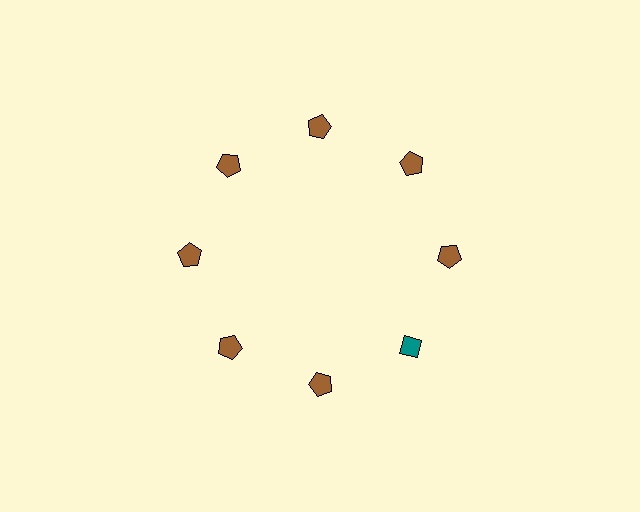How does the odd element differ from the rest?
It differs in both color (teal instead of brown) and shape (diamond instead of pentagon).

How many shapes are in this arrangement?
There are 8 shapes arranged in a ring pattern.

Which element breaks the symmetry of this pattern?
The teal diamond at roughly the 4 o'clock position breaks the symmetry. All other shapes are brown pentagons.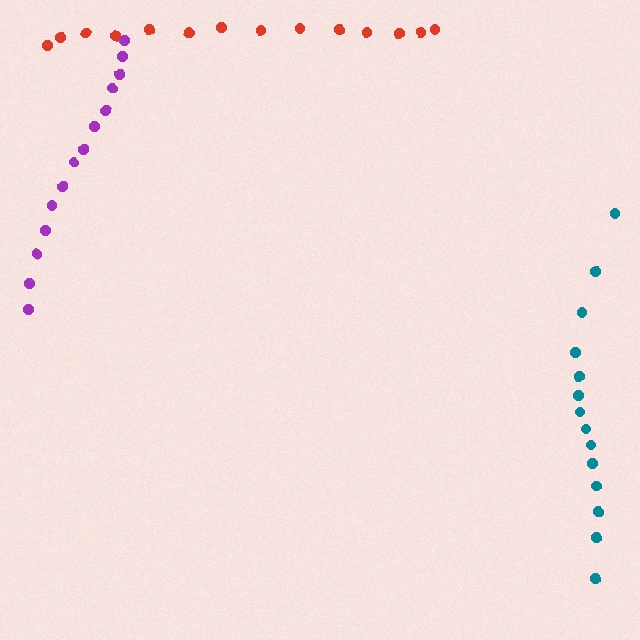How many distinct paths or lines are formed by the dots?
There are 3 distinct paths.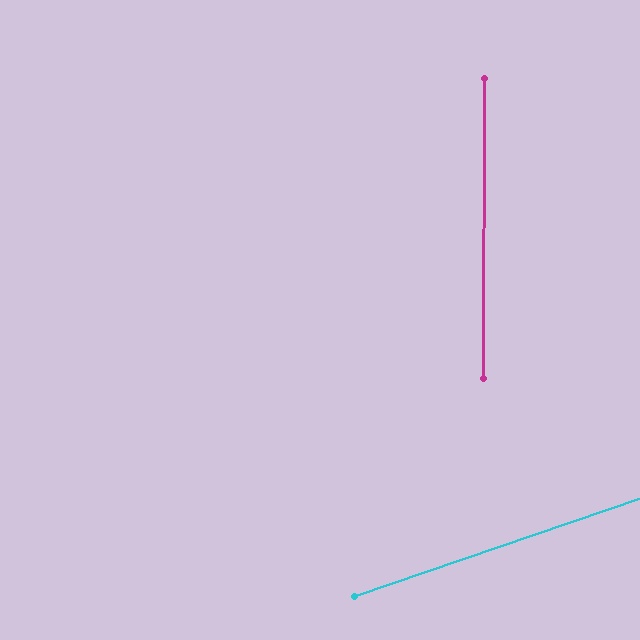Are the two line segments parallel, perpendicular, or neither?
Neither parallel nor perpendicular — they differ by about 71°.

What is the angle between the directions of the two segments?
Approximately 71 degrees.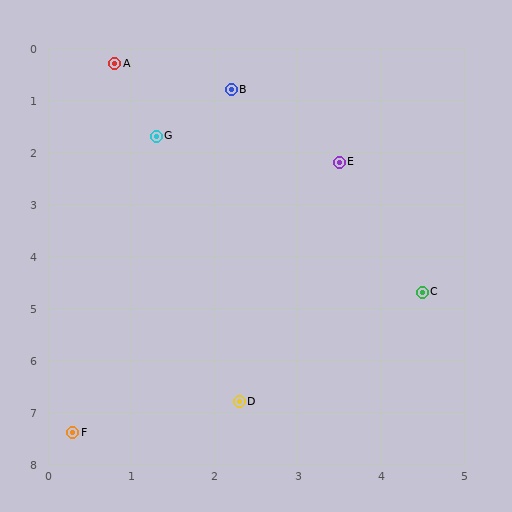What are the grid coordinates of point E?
Point E is at approximately (3.5, 2.2).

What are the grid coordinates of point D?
Point D is at approximately (2.3, 6.8).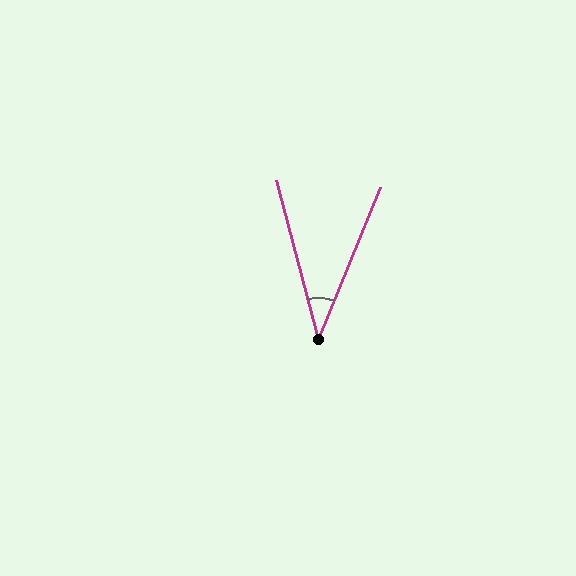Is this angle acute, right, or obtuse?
It is acute.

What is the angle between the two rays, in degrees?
Approximately 37 degrees.